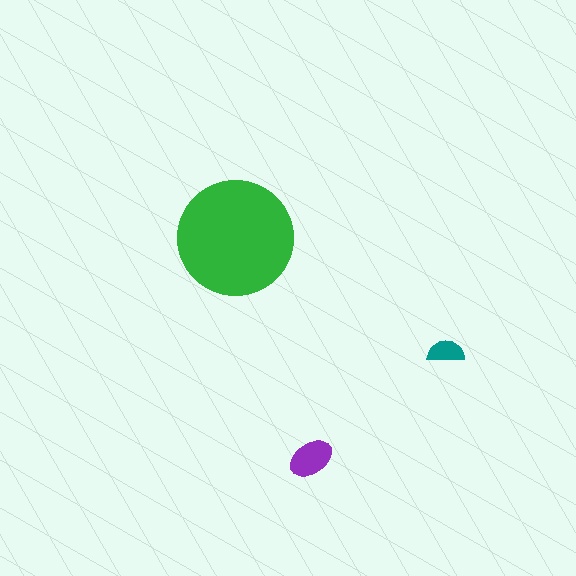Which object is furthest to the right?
The teal semicircle is rightmost.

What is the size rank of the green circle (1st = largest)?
1st.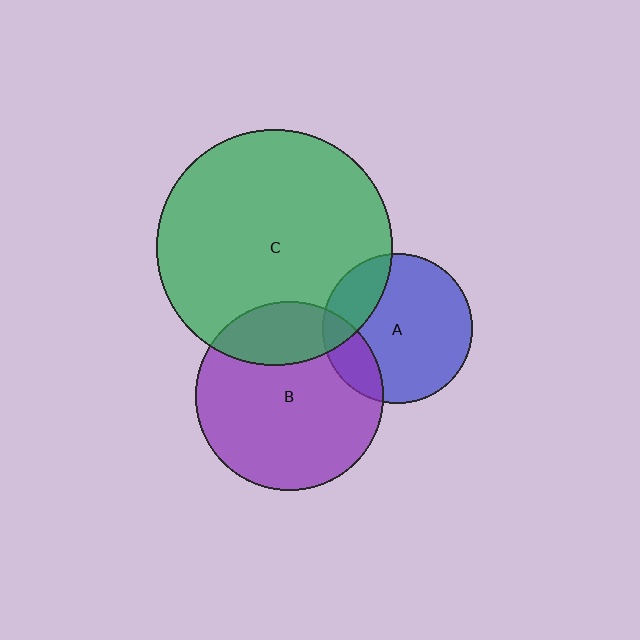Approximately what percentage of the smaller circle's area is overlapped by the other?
Approximately 20%.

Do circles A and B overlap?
Yes.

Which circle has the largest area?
Circle C (green).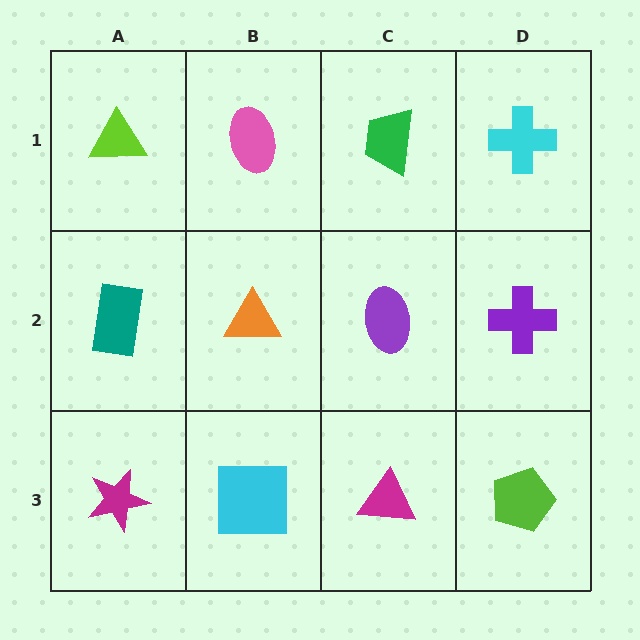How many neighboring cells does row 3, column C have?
3.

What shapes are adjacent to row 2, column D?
A cyan cross (row 1, column D), a lime pentagon (row 3, column D), a purple ellipse (row 2, column C).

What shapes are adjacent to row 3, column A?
A teal rectangle (row 2, column A), a cyan square (row 3, column B).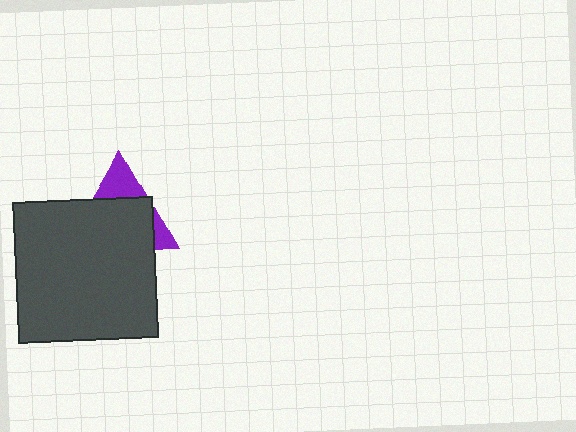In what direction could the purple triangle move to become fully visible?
The purple triangle could move up. That would shift it out from behind the dark gray square entirely.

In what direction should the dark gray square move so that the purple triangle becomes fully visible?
The dark gray square should move down. That is the shortest direction to clear the overlap and leave the purple triangle fully visible.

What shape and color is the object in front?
The object in front is a dark gray square.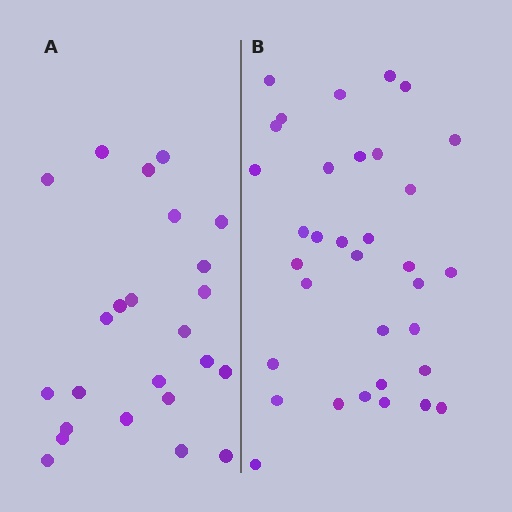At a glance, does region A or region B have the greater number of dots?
Region B (the right region) has more dots.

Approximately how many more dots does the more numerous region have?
Region B has roughly 10 or so more dots than region A.